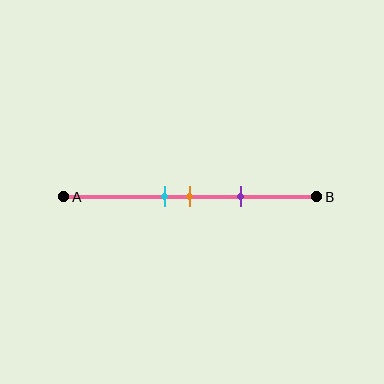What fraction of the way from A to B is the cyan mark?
The cyan mark is approximately 40% (0.4) of the way from A to B.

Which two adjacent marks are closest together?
The cyan and orange marks are the closest adjacent pair.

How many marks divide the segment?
There are 3 marks dividing the segment.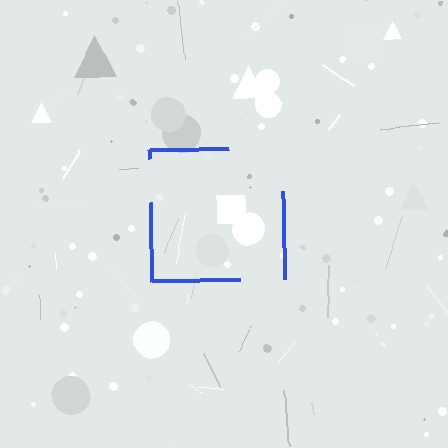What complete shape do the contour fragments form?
The contour fragments form a square.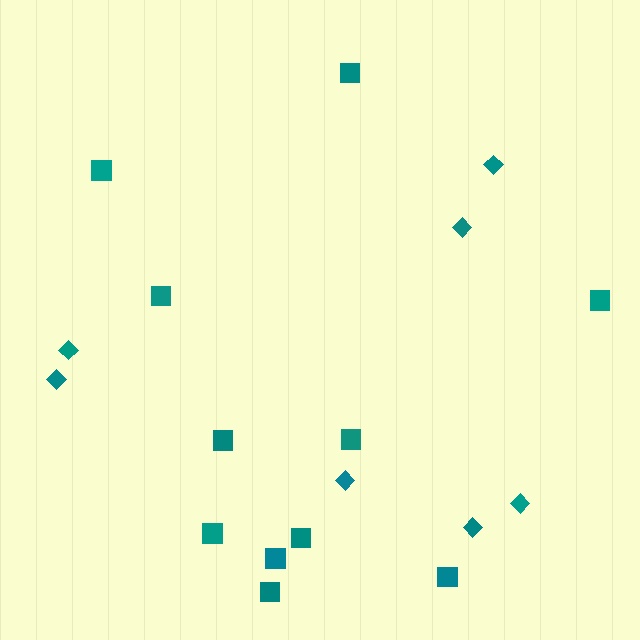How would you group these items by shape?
There are 2 groups: one group of diamonds (7) and one group of squares (11).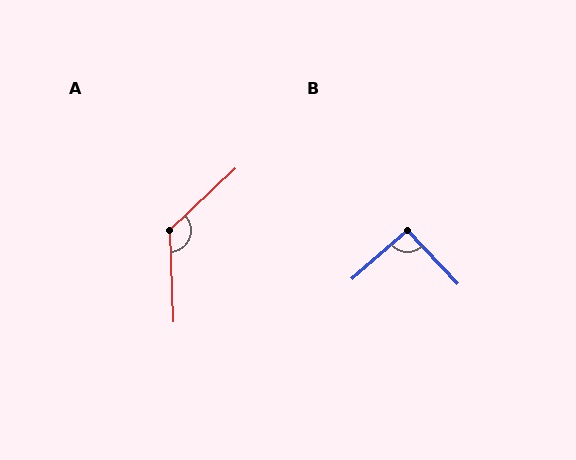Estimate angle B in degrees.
Approximately 93 degrees.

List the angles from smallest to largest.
B (93°), A (131°).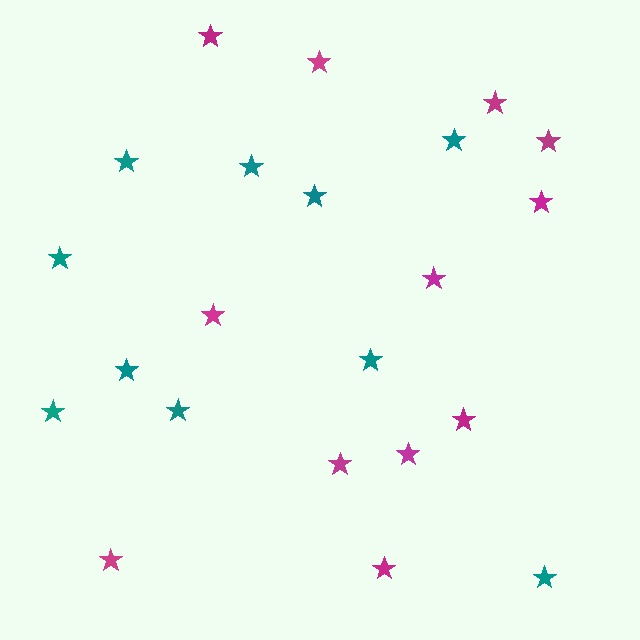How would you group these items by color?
There are 2 groups: one group of magenta stars (12) and one group of teal stars (10).